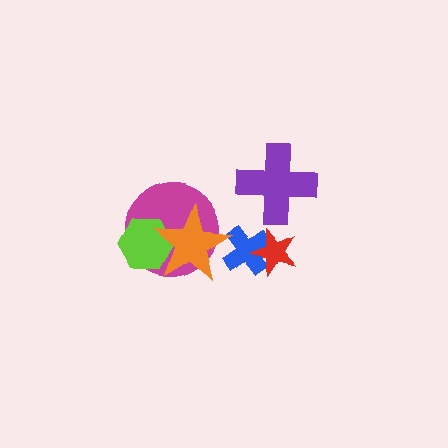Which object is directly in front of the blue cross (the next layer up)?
The red star is directly in front of the blue cross.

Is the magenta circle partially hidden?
Yes, it is partially covered by another shape.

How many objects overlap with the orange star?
3 objects overlap with the orange star.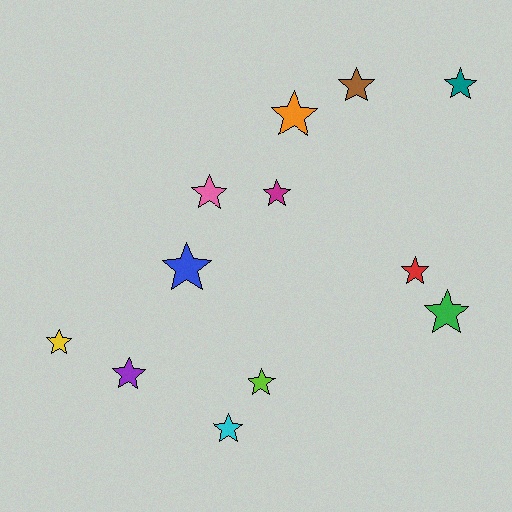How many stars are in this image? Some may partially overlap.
There are 12 stars.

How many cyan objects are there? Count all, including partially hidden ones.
There is 1 cyan object.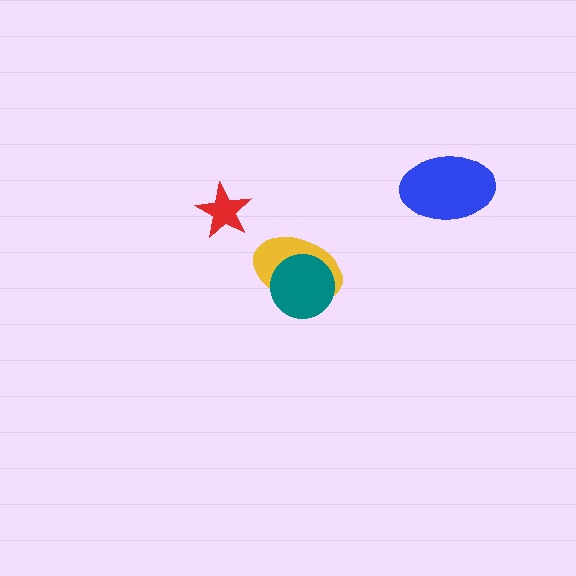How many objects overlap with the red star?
0 objects overlap with the red star.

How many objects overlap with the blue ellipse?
0 objects overlap with the blue ellipse.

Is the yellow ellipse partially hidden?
Yes, it is partially covered by another shape.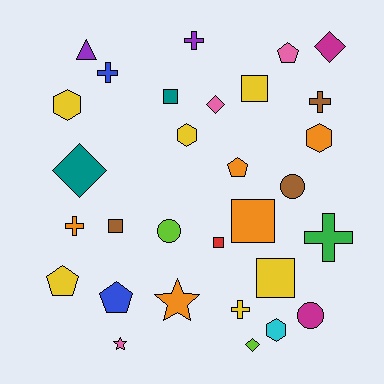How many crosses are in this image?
There are 6 crosses.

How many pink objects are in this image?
There are 3 pink objects.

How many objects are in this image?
There are 30 objects.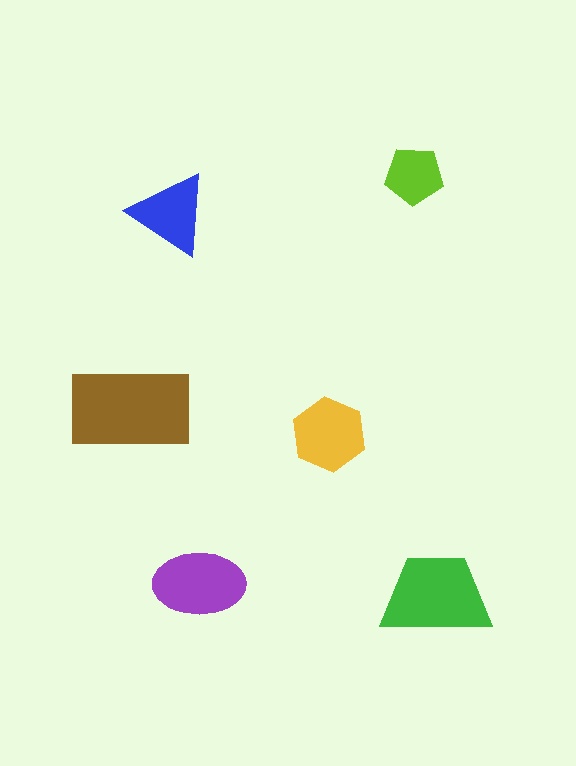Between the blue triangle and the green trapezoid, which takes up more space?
The green trapezoid.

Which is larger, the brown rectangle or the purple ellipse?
The brown rectangle.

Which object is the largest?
The brown rectangle.